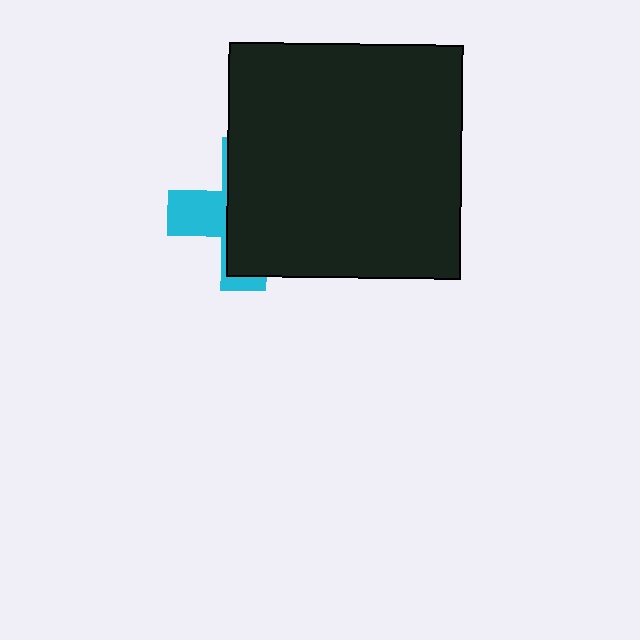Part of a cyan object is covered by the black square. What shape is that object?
It is a cross.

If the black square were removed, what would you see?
You would see the complete cyan cross.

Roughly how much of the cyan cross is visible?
A small part of it is visible (roughly 33%).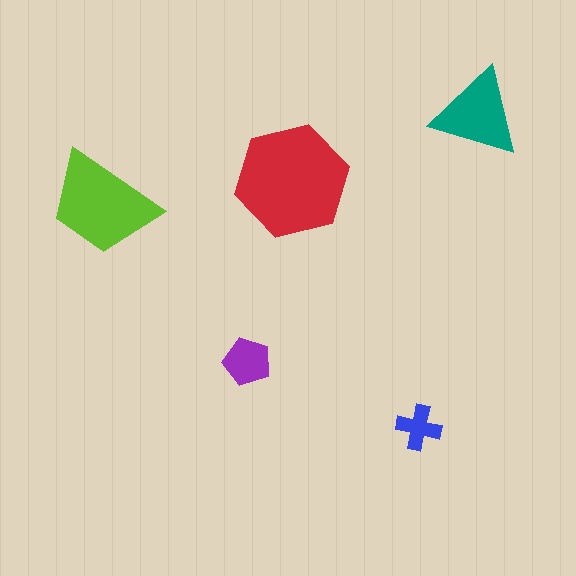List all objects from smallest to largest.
The blue cross, the purple pentagon, the teal triangle, the lime trapezoid, the red hexagon.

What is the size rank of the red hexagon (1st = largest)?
1st.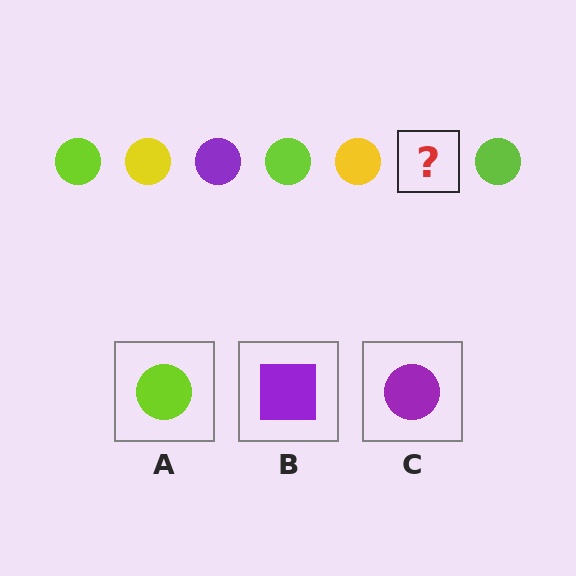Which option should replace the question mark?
Option C.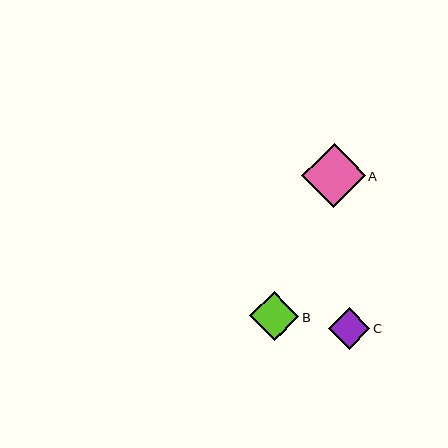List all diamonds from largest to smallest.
From largest to smallest: A, B, C.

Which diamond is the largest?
Diamond A is the largest with a size of approximately 63 pixels.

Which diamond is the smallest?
Diamond C is the smallest with a size of approximately 41 pixels.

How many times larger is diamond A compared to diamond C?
Diamond A is approximately 1.5 times the size of diamond C.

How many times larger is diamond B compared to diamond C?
Diamond B is approximately 1.2 times the size of diamond C.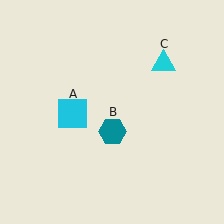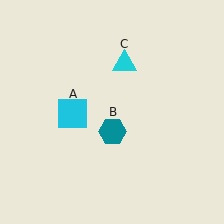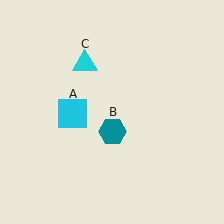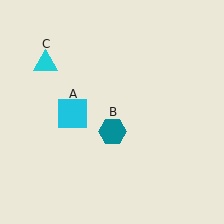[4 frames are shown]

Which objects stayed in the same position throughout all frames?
Cyan square (object A) and teal hexagon (object B) remained stationary.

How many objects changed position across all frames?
1 object changed position: cyan triangle (object C).